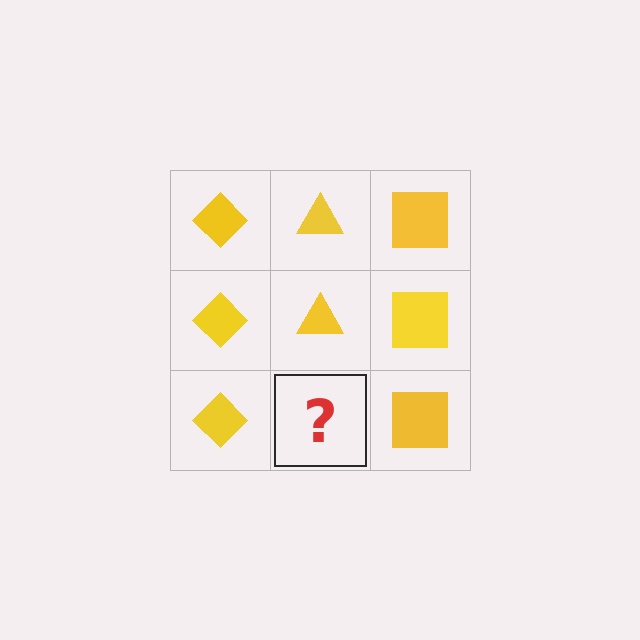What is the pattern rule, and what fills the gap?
The rule is that each column has a consistent shape. The gap should be filled with a yellow triangle.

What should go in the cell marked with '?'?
The missing cell should contain a yellow triangle.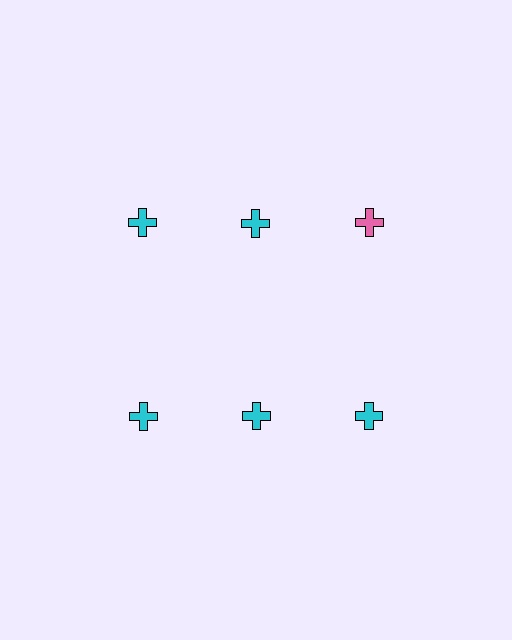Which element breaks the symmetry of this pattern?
The pink cross in the top row, center column breaks the symmetry. All other shapes are cyan crosses.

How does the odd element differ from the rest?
It has a different color: pink instead of cyan.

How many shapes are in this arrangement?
There are 6 shapes arranged in a grid pattern.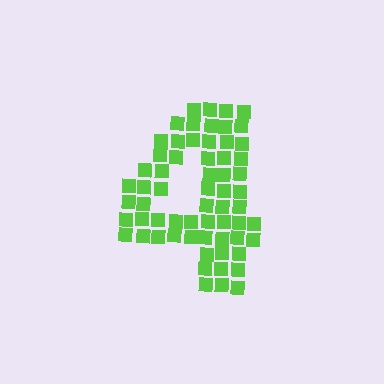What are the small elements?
The small elements are squares.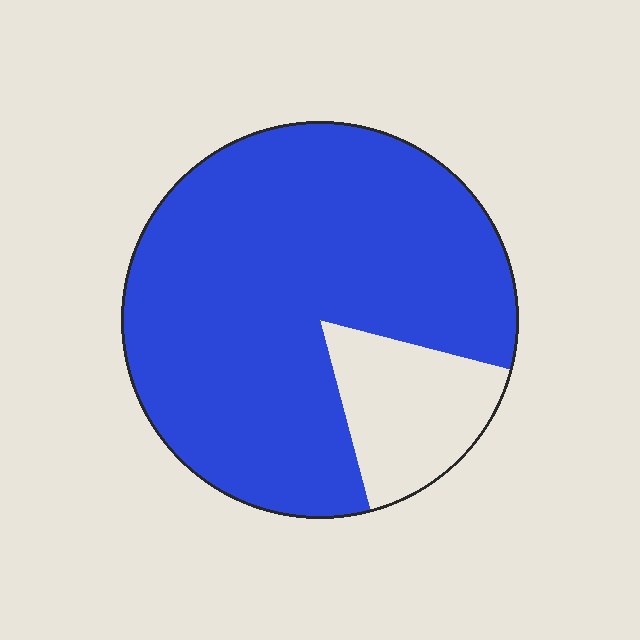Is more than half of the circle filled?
Yes.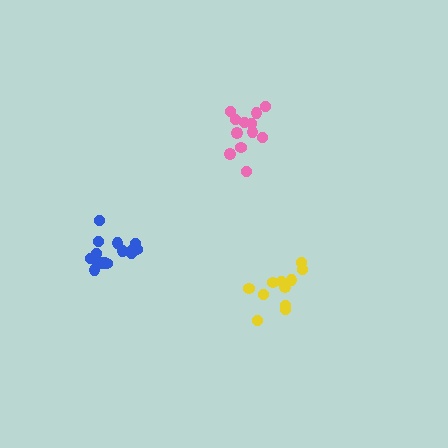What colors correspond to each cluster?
The clusters are colored: blue, yellow, pink.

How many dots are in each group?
Group 1: 15 dots, Group 2: 11 dots, Group 3: 12 dots (38 total).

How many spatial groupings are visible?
There are 3 spatial groupings.